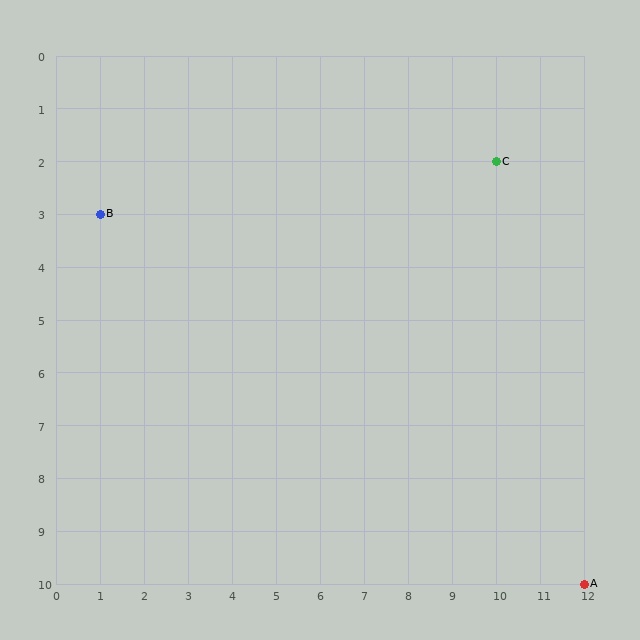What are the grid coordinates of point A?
Point A is at grid coordinates (12, 10).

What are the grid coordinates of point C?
Point C is at grid coordinates (10, 2).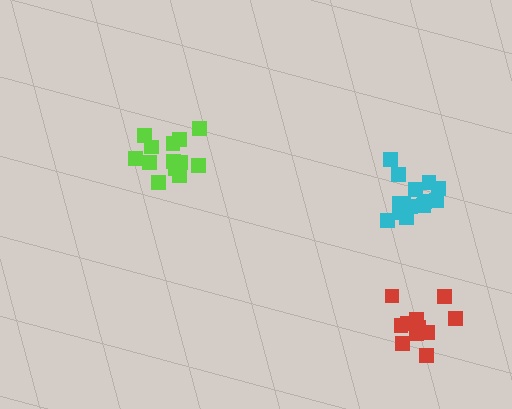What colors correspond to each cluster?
The clusters are colored: red, cyan, lime.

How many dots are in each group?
Group 1: 11 dots, Group 2: 15 dots, Group 3: 13 dots (39 total).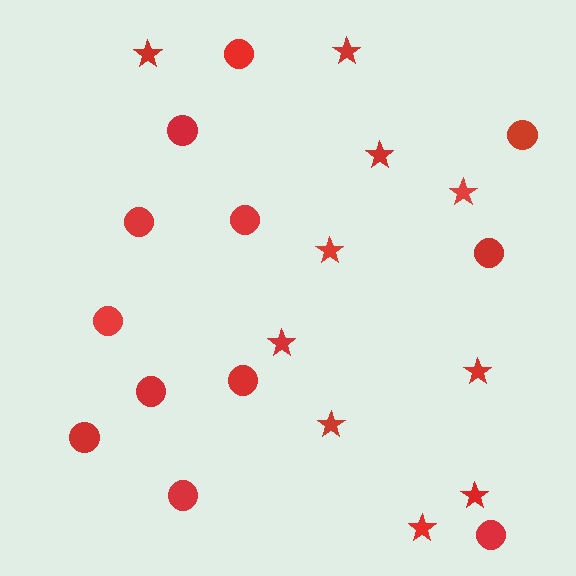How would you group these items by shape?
There are 2 groups: one group of circles (12) and one group of stars (10).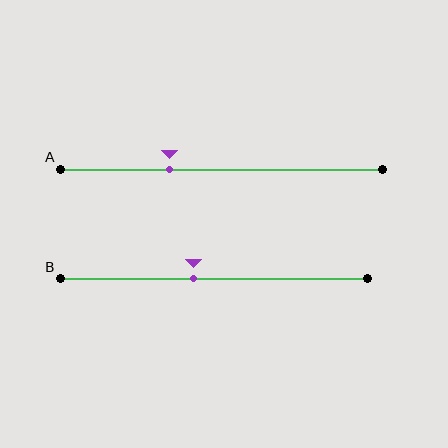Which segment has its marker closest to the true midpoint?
Segment B has its marker closest to the true midpoint.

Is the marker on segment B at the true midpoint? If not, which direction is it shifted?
No, the marker on segment B is shifted to the left by about 7% of the segment length.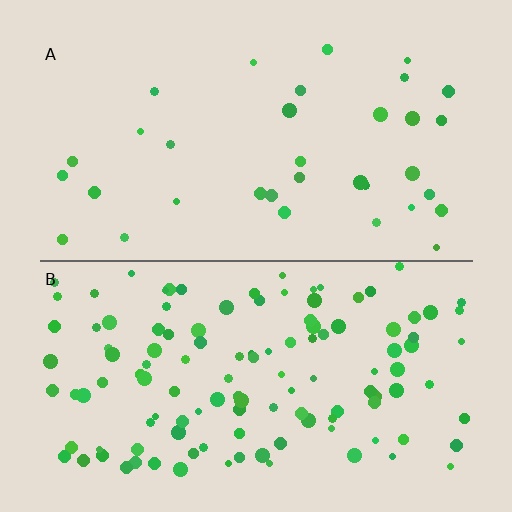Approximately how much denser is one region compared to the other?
Approximately 3.5× — region B over region A.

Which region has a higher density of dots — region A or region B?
B (the bottom).